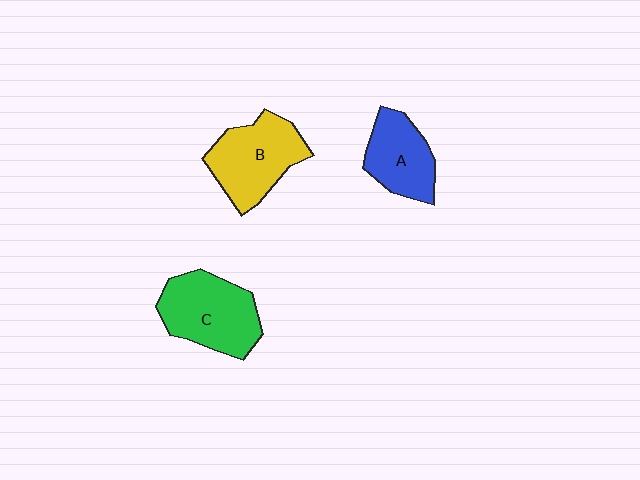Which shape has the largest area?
Shape C (green).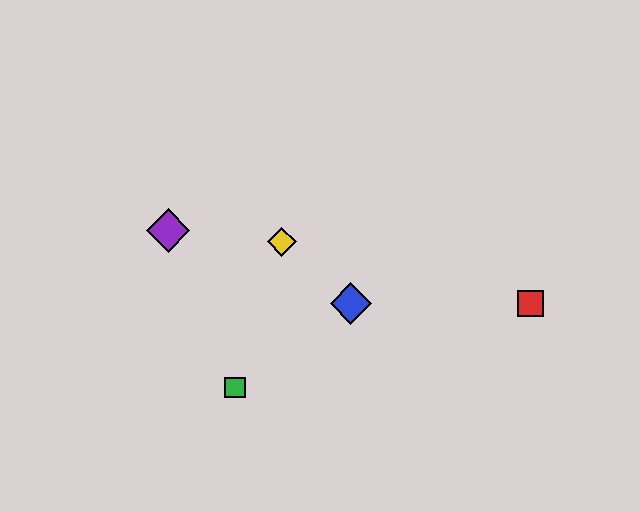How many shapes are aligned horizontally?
2 shapes (the red square, the blue diamond) are aligned horizontally.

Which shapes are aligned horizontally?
The red square, the blue diamond are aligned horizontally.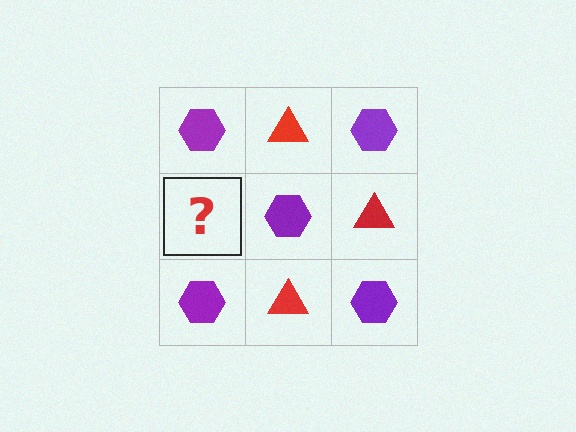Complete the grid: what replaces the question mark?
The question mark should be replaced with a red triangle.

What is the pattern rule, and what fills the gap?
The rule is that it alternates purple hexagon and red triangle in a checkerboard pattern. The gap should be filled with a red triangle.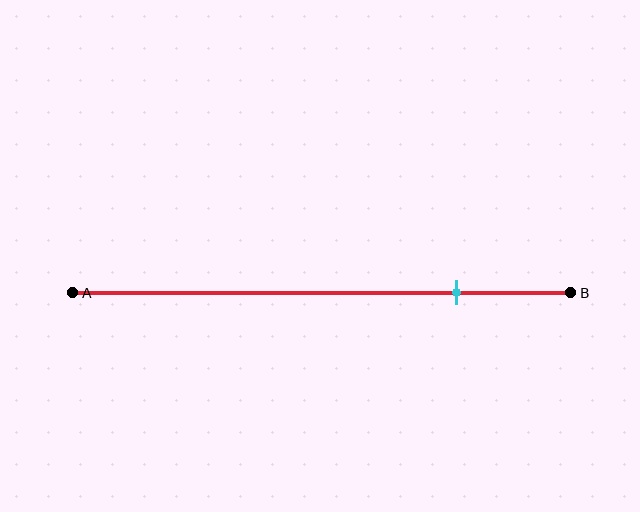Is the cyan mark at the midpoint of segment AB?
No, the mark is at about 75% from A, not at the 50% midpoint.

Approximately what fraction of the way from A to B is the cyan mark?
The cyan mark is approximately 75% of the way from A to B.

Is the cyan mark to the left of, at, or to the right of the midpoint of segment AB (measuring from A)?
The cyan mark is to the right of the midpoint of segment AB.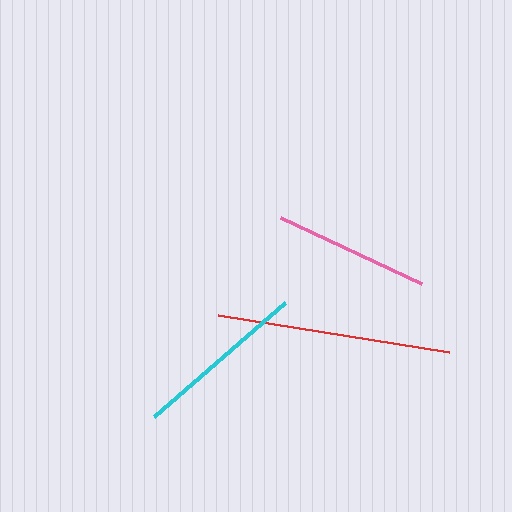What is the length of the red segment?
The red segment is approximately 234 pixels long.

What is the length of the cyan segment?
The cyan segment is approximately 173 pixels long.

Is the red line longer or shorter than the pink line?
The red line is longer than the pink line.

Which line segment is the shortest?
The pink line is the shortest at approximately 156 pixels.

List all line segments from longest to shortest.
From longest to shortest: red, cyan, pink.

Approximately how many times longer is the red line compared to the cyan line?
The red line is approximately 1.4 times the length of the cyan line.